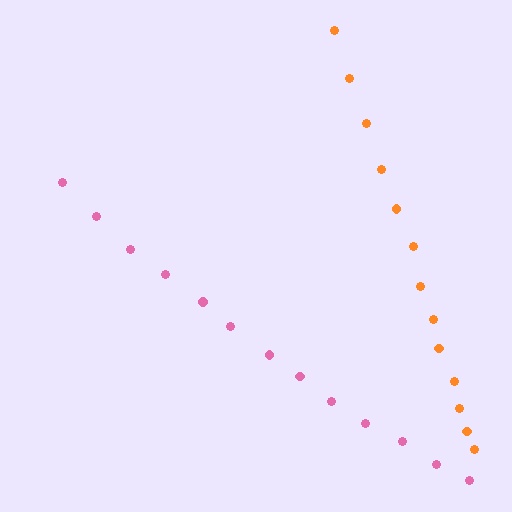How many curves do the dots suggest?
There are 2 distinct paths.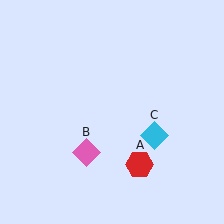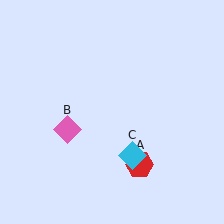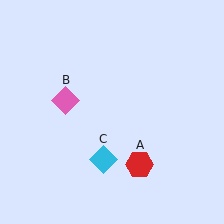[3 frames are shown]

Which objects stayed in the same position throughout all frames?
Red hexagon (object A) remained stationary.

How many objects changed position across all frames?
2 objects changed position: pink diamond (object B), cyan diamond (object C).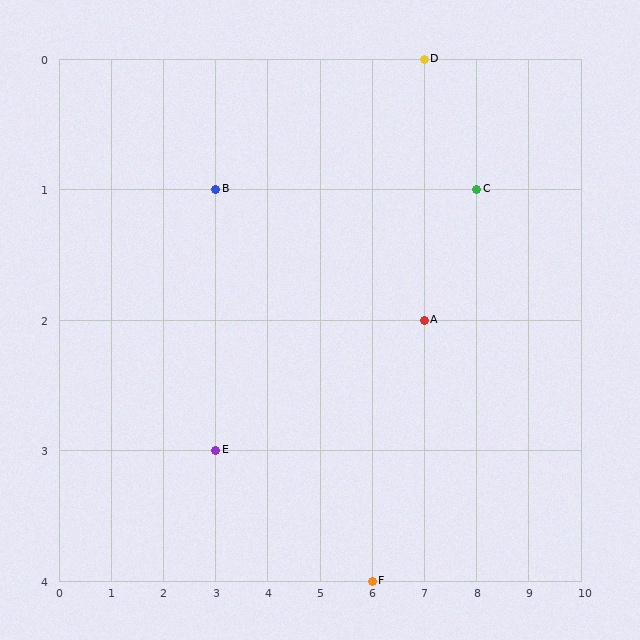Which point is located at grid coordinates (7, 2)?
Point A is at (7, 2).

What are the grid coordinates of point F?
Point F is at grid coordinates (6, 4).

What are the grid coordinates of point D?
Point D is at grid coordinates (7, 0).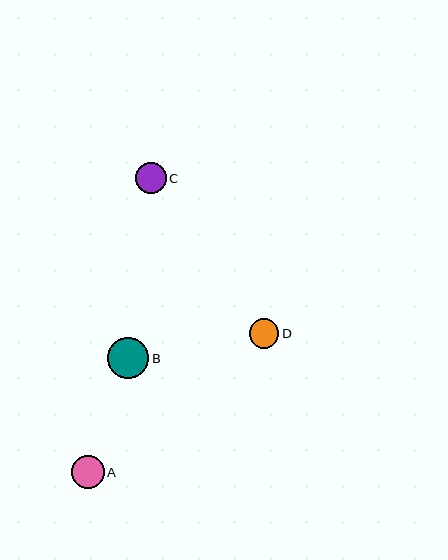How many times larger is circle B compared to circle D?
Circle B is approximately 1.4 times the size of circle D.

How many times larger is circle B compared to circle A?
Circle B is approximately 1.3 times the size of circle A.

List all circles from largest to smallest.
From largest to smallest: B, A, C, D.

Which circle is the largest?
Circle B is the largest with a size of approximately 41 pixels.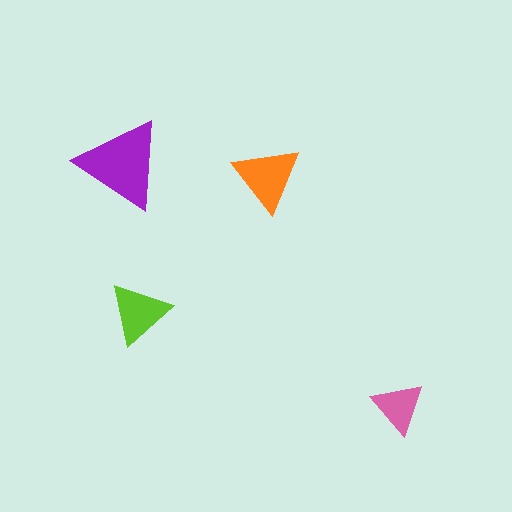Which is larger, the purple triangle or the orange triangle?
The purple one.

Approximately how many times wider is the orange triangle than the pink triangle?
About 1.5 times wider.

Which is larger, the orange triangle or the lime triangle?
The orange one.